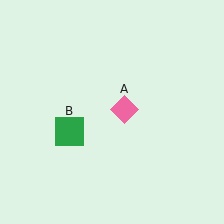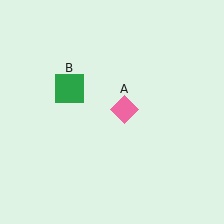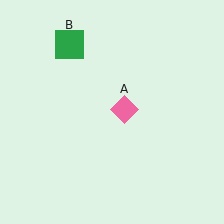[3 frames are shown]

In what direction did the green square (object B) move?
The green square (object B) moved up.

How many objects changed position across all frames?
1 object changed position: green square (object B).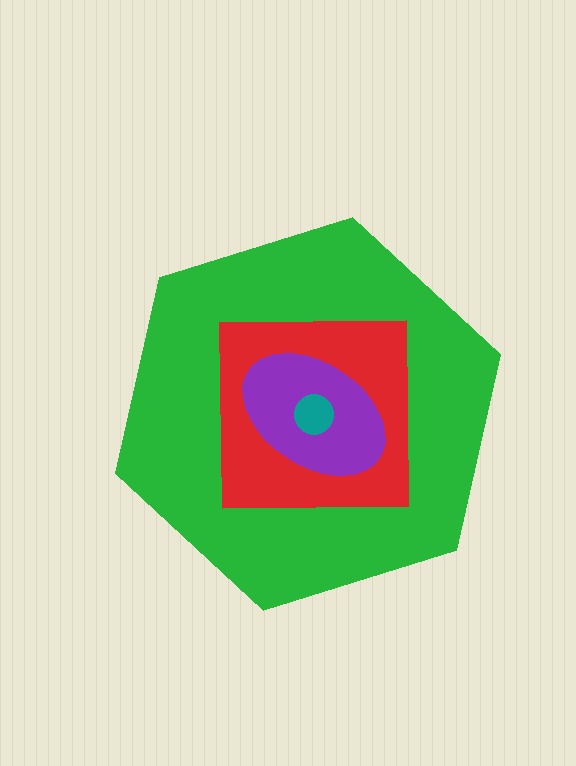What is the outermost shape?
The green hexagon.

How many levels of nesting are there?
4.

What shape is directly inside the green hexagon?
The red square.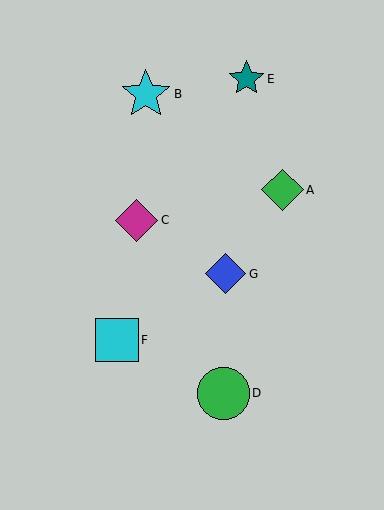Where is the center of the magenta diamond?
The center of the magenta diamond is at (136, 220).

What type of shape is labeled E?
Shape E is a teal star.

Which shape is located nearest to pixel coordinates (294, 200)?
The green diamond (labeled A) at (282, 190) is nearest to that location.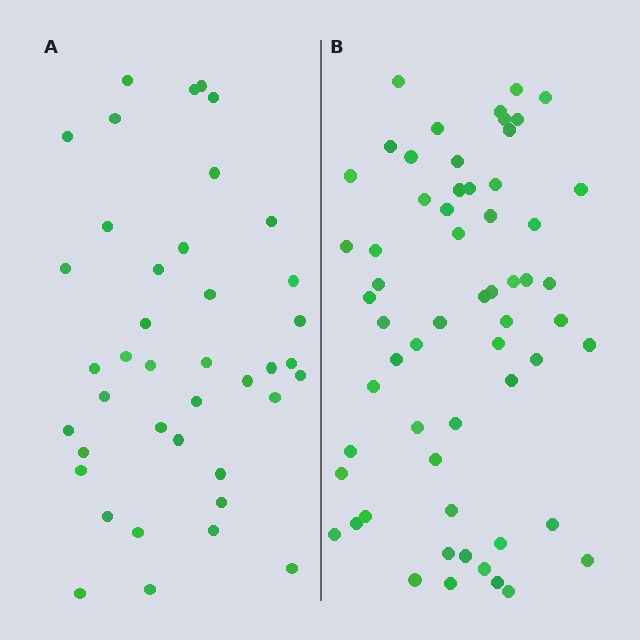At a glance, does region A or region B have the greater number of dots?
Region B (the right region) has more dots.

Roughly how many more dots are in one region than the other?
Region B has approximately 20 more dots than region A.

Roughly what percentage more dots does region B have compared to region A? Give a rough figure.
About 50% more.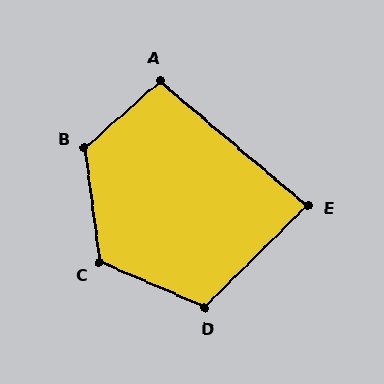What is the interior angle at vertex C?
Approximately 121 degrees (obtuse).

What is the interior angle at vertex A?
Approximately 98 degrees (obtuse).